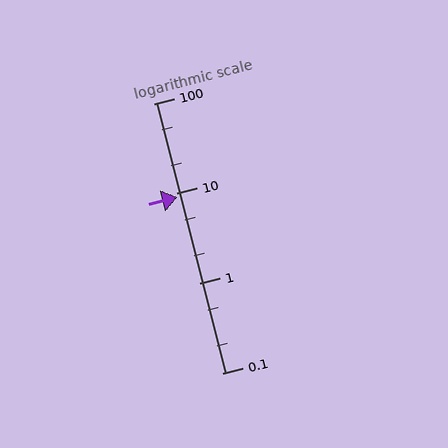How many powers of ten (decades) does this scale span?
The scale spans 3 decades, from 0.1 to 100.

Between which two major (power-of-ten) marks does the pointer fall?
The pointer is between 1 and 10.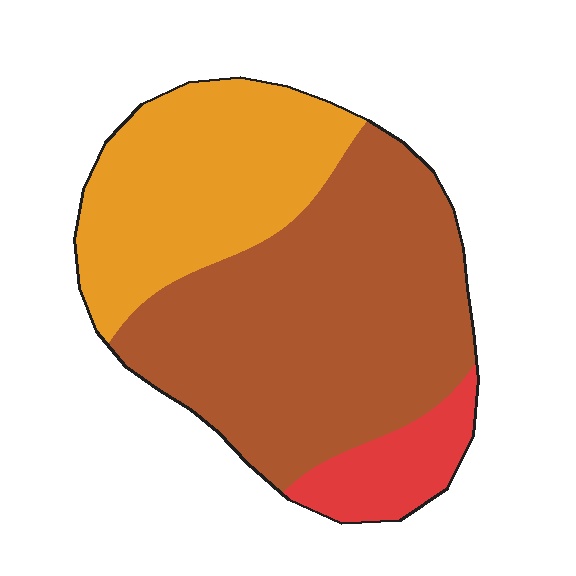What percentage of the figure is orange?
Orange covers roughly 35% of the figure.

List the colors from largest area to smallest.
From largest to smallest: brown, orange, red.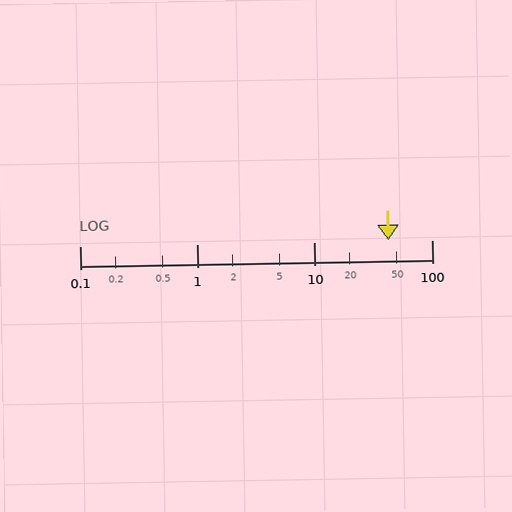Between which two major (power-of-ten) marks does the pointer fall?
The pointer is between 10 and 100.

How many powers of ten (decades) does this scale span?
The scale spans 3 decades, from 0.1 to 100.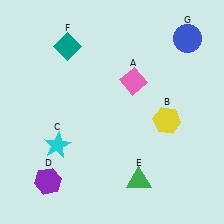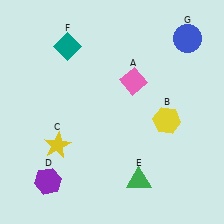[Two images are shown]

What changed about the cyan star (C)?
In Image 1, C is cyan. In Image 2, it changed to yellow.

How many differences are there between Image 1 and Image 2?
There is 1 difference between the two images.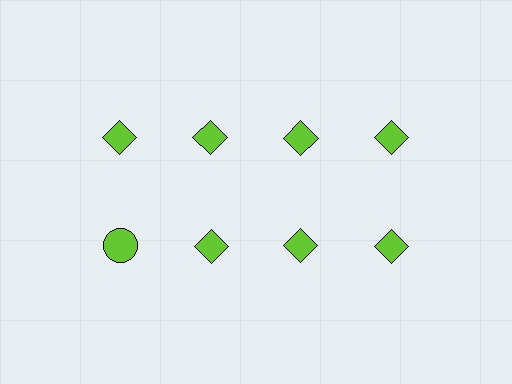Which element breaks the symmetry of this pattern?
The lime circle in the second row, leftmost column breaks the symmetry. All other shapes are lime diamonds.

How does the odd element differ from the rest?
It has a different shape: circle instead of diamond.